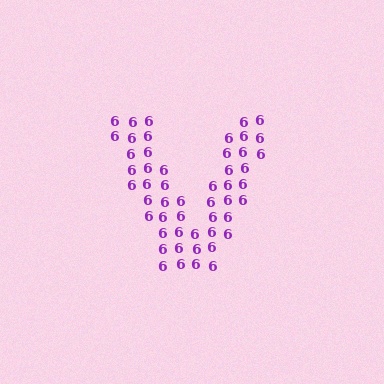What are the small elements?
The small elements are digit 6's.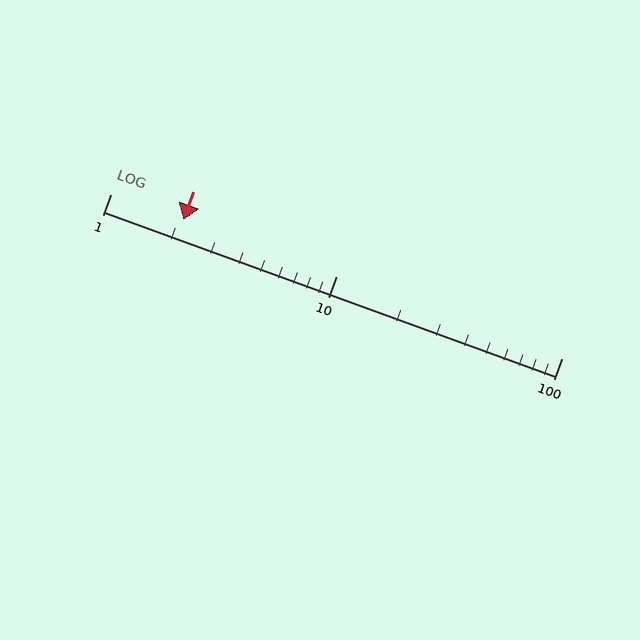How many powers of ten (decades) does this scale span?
The scale spans 2 decades, from 1 to 100.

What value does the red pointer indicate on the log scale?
The pointer indicates approximately 2.1.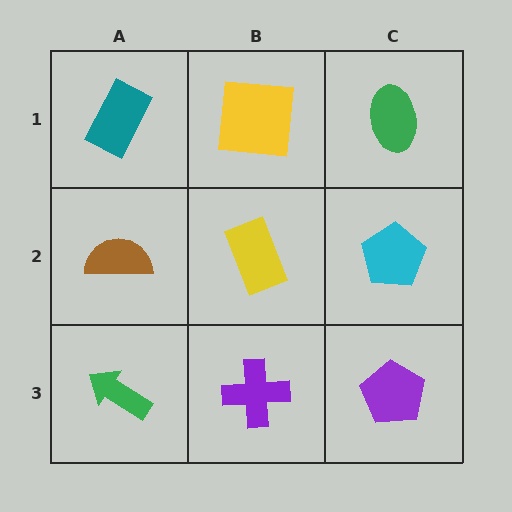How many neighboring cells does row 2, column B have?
4.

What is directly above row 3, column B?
A yellow rectangle.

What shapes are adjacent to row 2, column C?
A green ellipse (row 1, column C), a purple pentagon (row 3, column C), a yellow rectangle (row 2, column B).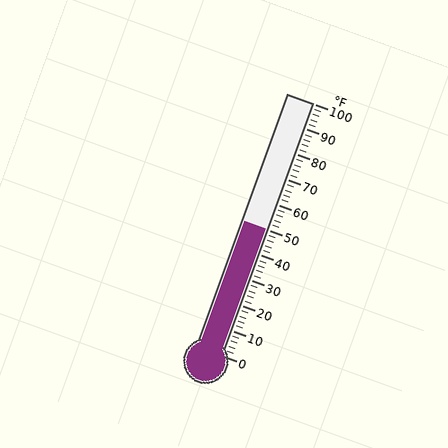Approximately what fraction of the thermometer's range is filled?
The thermometer is filled to approximately 50% of its range.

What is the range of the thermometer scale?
The thermometer scale ranges from 0°F to 100°F.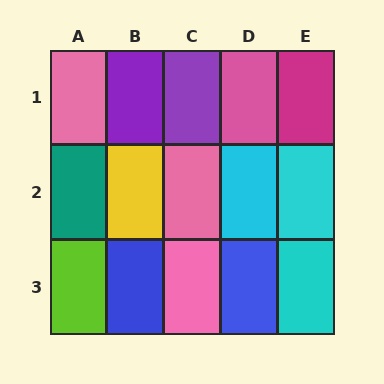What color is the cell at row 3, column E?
Cyan.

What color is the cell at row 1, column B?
Purple.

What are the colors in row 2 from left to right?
Teal, yellow, pink, cyan, cyan.